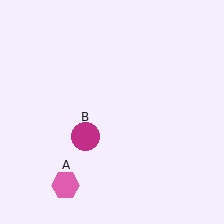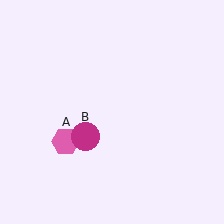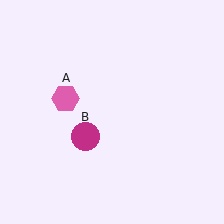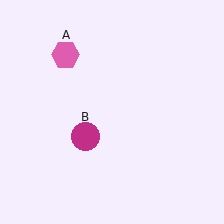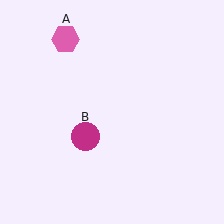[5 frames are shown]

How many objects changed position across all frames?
1 object changed position: pink hexagon (object A).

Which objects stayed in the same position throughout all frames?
Magenta circle (object B) remained stationary.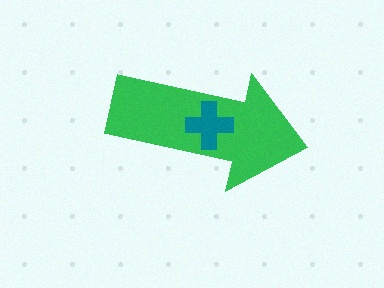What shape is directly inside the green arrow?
The teal cross.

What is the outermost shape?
The green arrow.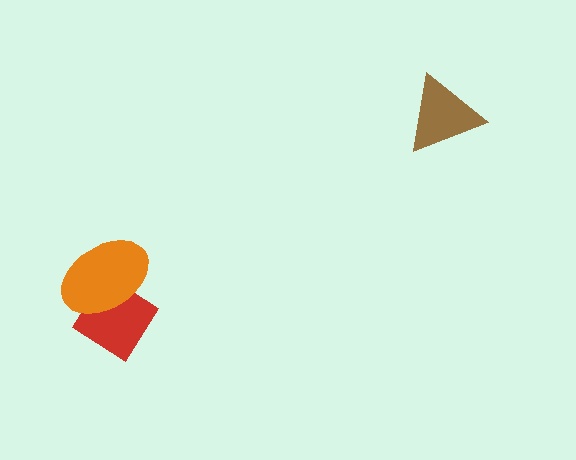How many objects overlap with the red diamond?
1 object overlaps with the red diamond.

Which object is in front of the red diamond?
The orange ellipse is in front of the red diamond.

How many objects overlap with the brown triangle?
0 objects overlap with the brown triangle.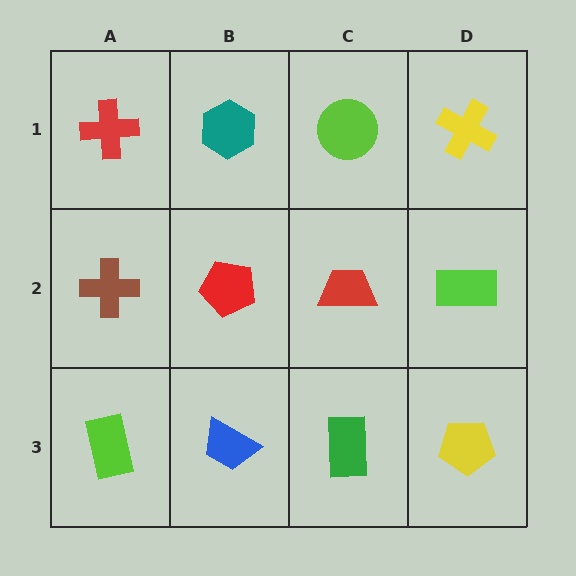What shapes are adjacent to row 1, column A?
A brown cross (row 2, column A), a teal hexagon (row 1, column B).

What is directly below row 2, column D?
A yellow pentagon.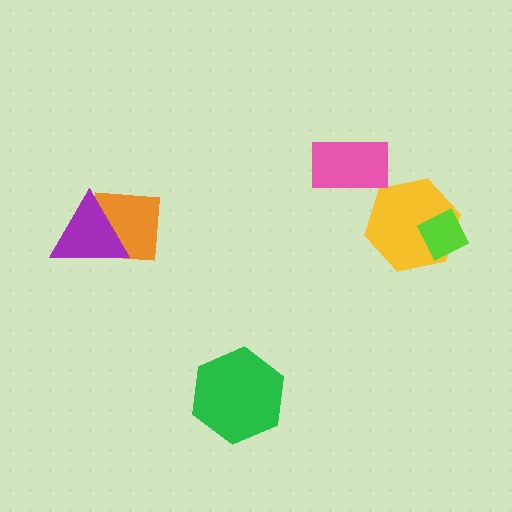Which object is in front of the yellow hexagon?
The lime diamond is in front of the yellow hexagon.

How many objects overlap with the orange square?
1 object overlaps with the orange square.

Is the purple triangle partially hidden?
No, no other shape covers it.